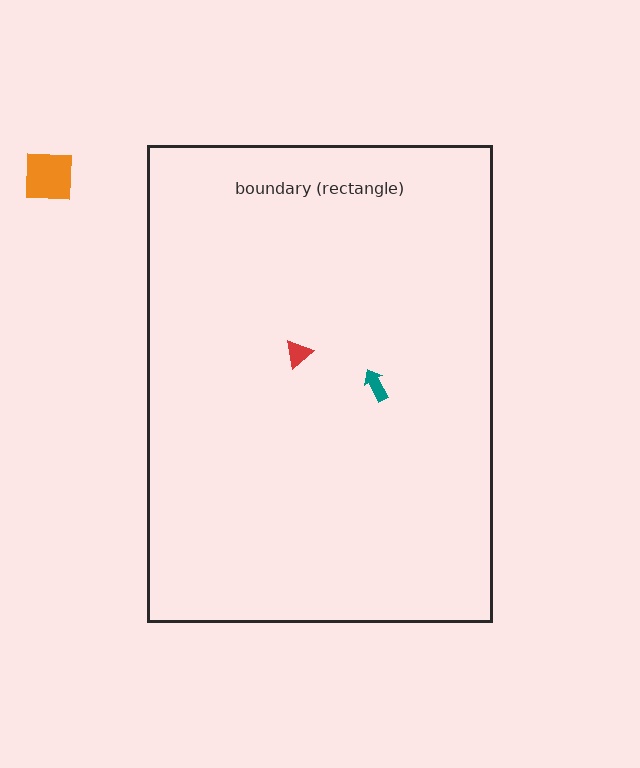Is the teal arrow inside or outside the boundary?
Inside.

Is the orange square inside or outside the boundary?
Outside.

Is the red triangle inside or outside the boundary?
Inside.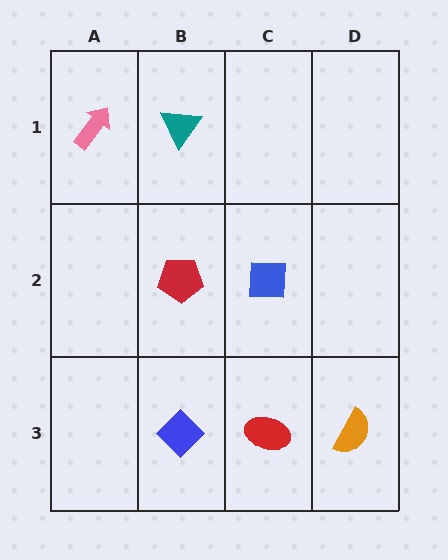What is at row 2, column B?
A red pentagon.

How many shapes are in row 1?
2 shapes.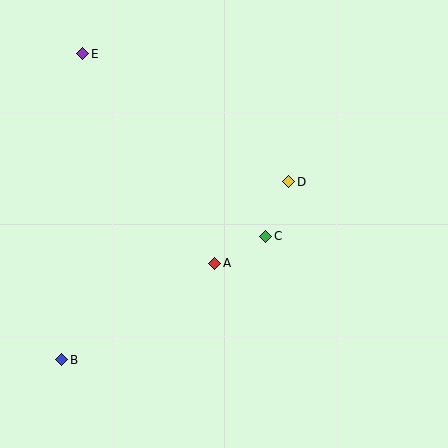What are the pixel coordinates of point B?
Point B is at (62, 360).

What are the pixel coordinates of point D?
Point D is at (289, 182).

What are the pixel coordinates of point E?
Point E is at (83, 54).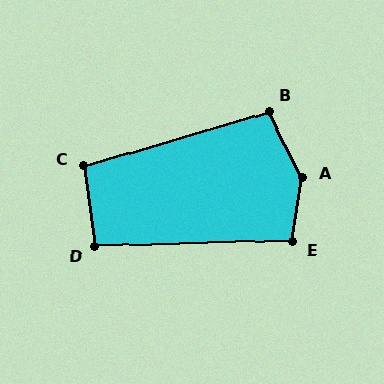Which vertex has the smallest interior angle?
D, at approximately 96 degrees.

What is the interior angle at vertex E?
Approximately 101 degrees (obtuse).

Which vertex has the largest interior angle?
A, at approximately 144 degrees.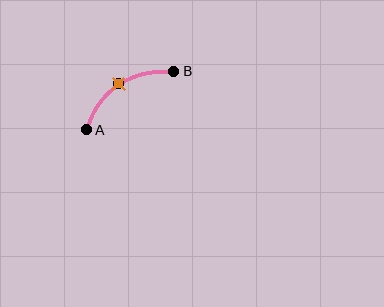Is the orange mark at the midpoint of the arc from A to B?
Yes. The orange mark lies on the arc at equal arc-length from both A and B — it is the arc midpoint.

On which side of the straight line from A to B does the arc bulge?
The arc bulges above the straight line connecting A and B.